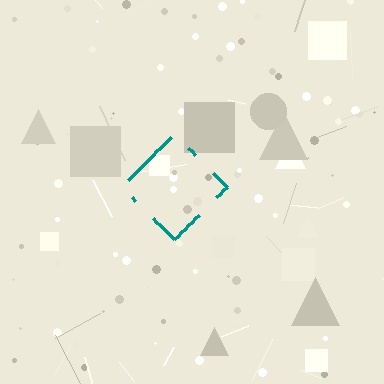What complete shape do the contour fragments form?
The contour fragments form a diamond.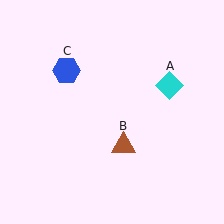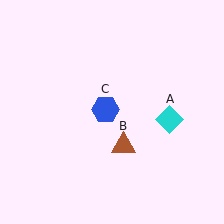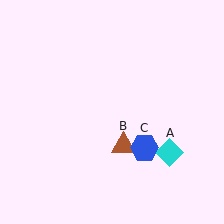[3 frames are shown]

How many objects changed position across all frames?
2 objects changed position: cyan diamond (object A), blue hexagon (object C).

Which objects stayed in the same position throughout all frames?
Brown triangle (object B) remained stationary.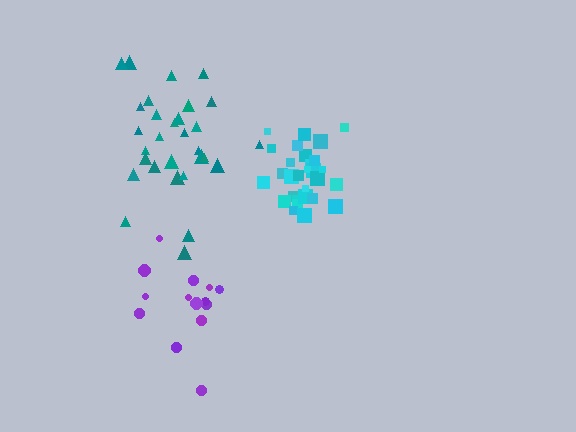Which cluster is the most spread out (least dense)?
Purple.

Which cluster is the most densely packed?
Cyan.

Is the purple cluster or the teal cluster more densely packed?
Teal.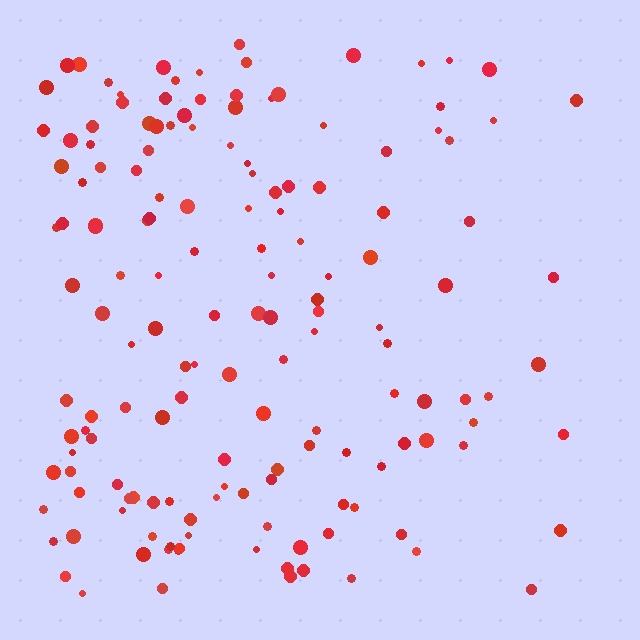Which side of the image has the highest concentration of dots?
The left.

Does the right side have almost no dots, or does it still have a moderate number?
Still a moderate number, just noticeably fewer than the left.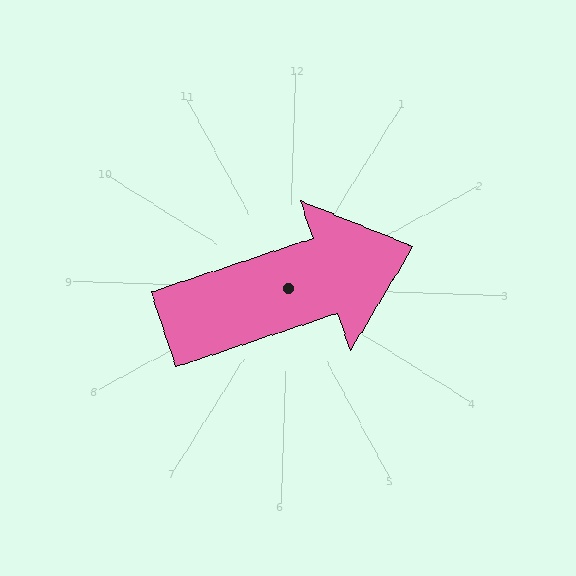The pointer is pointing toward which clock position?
Roughly 2 o'clock.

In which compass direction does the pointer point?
East.